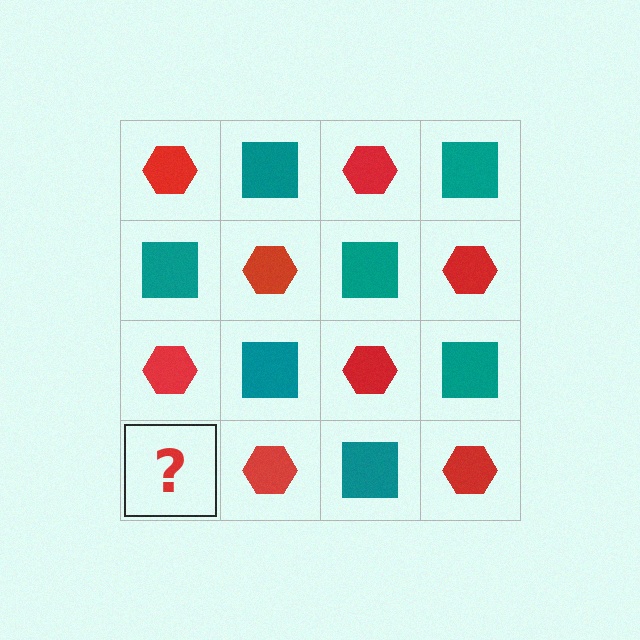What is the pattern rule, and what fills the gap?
The rule is that it alternates red hexagon and teal square in a checkerboard pattern. The gap should be filled with a teal square.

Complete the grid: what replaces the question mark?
The question mark should be replaced with a teal square.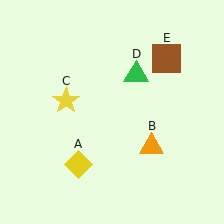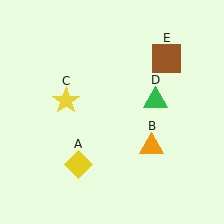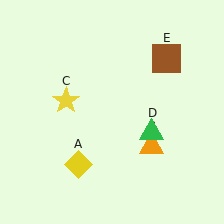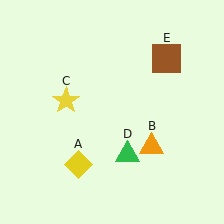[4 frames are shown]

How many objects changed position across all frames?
1 object changed position: green triangle (object D).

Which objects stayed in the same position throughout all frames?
Yellow diamond (object A) and orange triangle (object B) and yellow star (object C) and brown square (object E) remained stationary.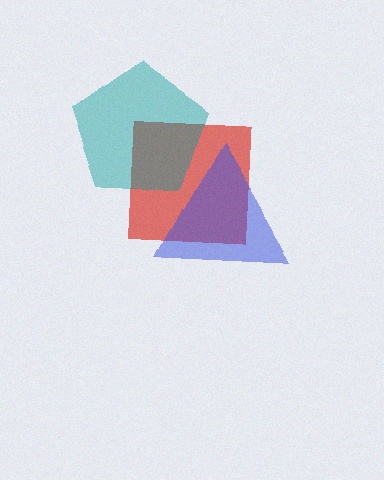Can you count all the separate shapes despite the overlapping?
Yes, there are 3 separate shapes.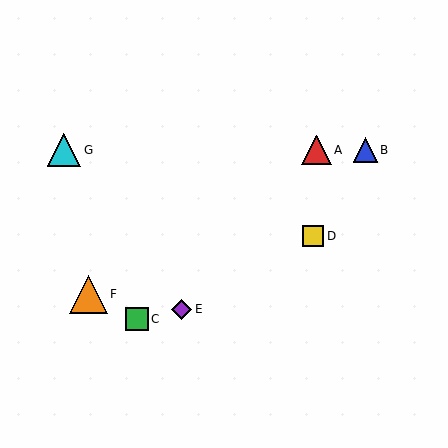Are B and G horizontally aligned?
Yes, both are at y≈150.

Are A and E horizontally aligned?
No, A is at y≈150 and E is at y≈309.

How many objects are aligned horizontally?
3 objects (A, B, G) are aligned horizontally.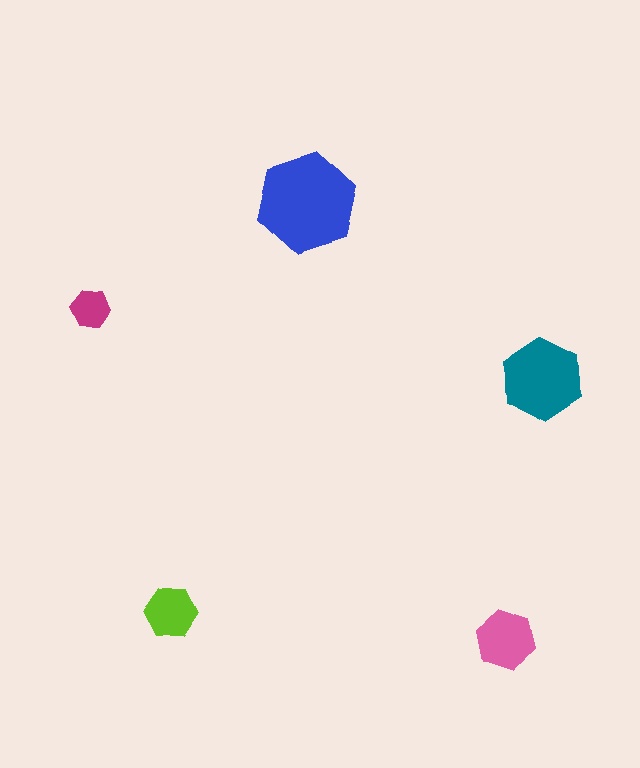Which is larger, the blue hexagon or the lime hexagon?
The blue one.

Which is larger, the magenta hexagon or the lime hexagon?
The lime one.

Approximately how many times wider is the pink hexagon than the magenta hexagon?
About 1.5 times wider.